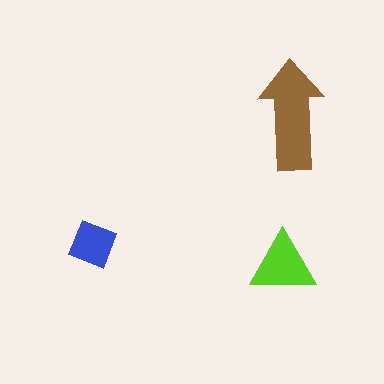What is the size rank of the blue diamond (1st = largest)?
3rd.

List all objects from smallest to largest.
The blue diamond, the lime triangle, the brown arrow.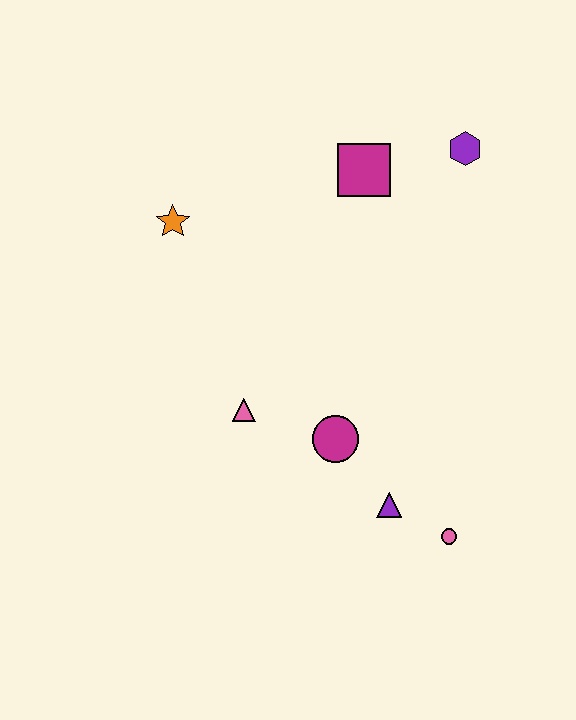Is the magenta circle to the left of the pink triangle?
No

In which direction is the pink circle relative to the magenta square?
The pink circle is below the magenta square.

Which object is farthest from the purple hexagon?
The pink circle is farthest from the purple hexagon.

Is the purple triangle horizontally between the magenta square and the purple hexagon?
Yes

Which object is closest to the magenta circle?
The purple triangle is closest to the magenta circle.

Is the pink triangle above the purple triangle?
Yes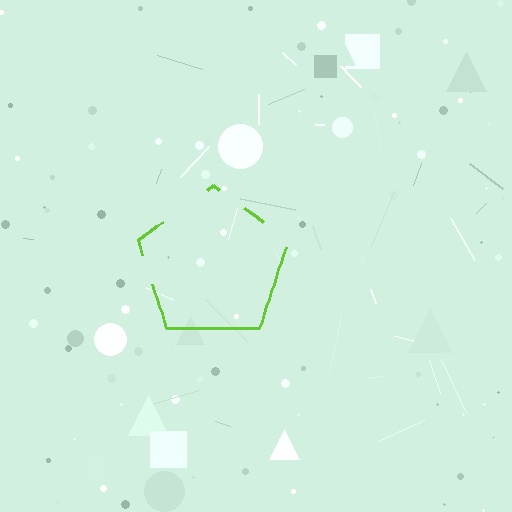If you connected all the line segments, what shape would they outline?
They would outline a pentagon.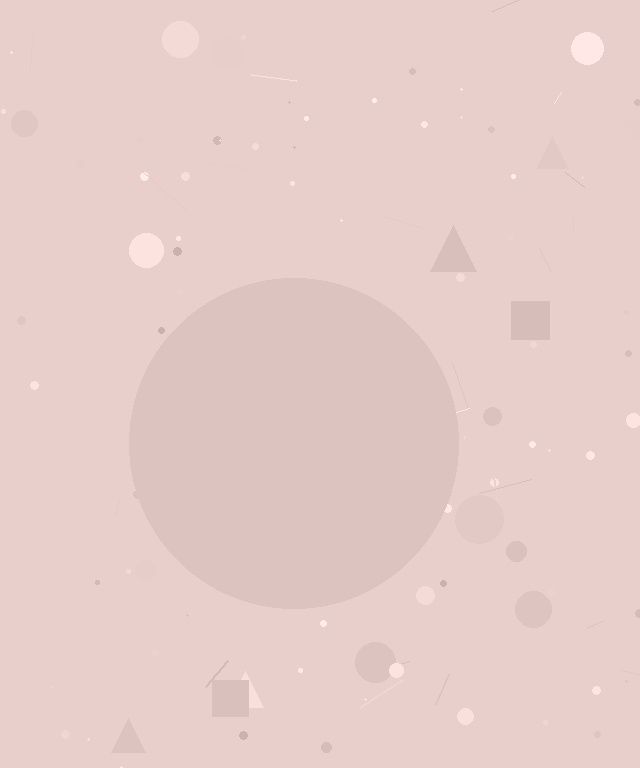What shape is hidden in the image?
A circle is hidden in the image.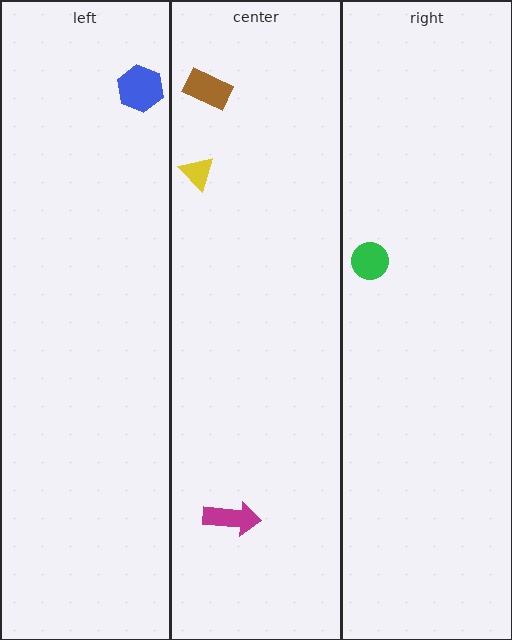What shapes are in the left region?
The blue hexagon.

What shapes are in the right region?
The green circle.